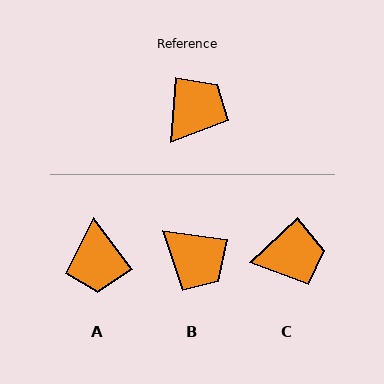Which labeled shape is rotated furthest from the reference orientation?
A, about 138 degrees away.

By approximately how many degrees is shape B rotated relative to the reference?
Approximately 93 degrees clockwise.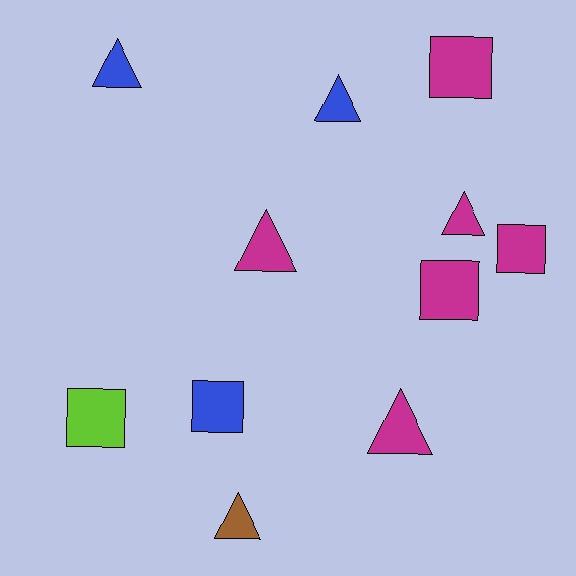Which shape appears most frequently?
Triangle, with 6 objects.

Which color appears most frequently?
Magenta, with 6 objects.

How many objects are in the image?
There are 11 objects.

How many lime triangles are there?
There are no lime triangles.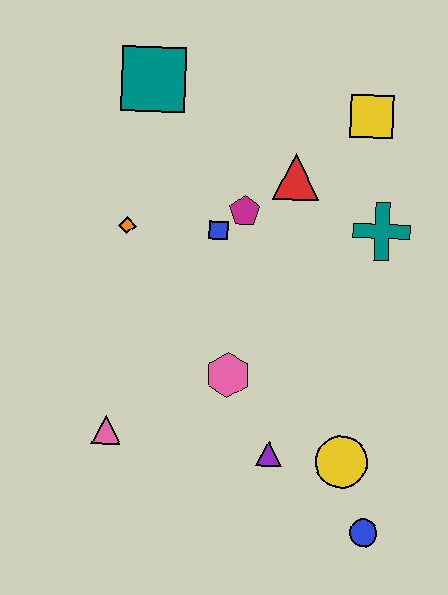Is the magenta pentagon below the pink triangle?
No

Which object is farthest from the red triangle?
The blue circle is farthest from the red triangle.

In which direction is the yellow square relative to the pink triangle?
The yellow square is above the pink triangle.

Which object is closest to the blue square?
The magenta pentagon is closest to the blue square.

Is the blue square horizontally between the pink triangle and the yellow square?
Yes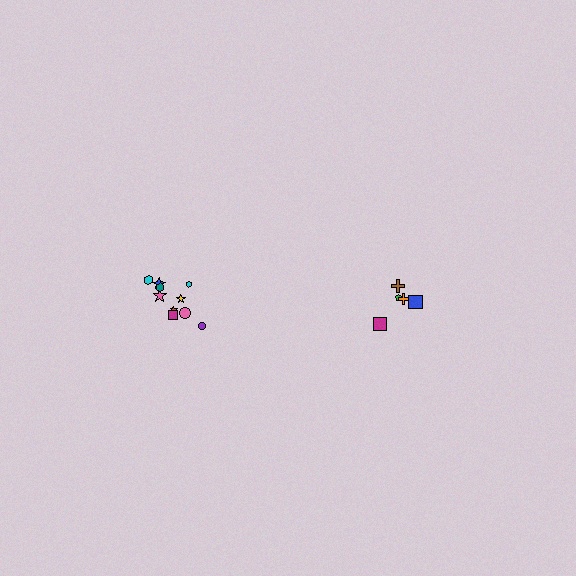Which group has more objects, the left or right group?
The left group.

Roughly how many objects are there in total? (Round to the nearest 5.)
Roughly 15 objects in total.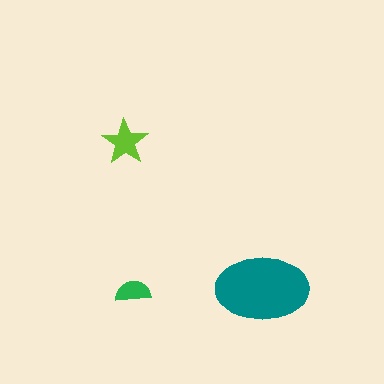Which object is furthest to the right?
The teal ellipse is rightmost.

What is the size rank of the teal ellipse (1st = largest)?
1st.